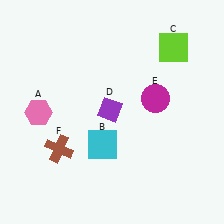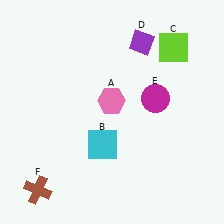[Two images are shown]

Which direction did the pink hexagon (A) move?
The pink hexagon (A) moved right.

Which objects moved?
The objects that moved are: the pink hexagon (A), the purple diamond (D), the brown cross (F).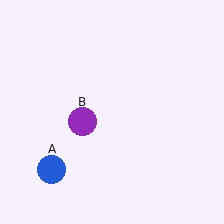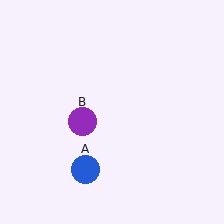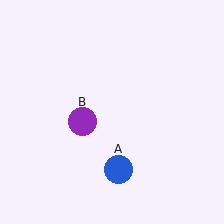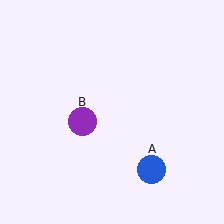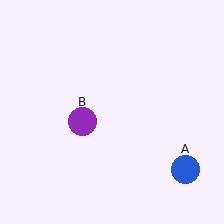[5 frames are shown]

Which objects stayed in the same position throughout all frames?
Purple circle (object B) remained stationary.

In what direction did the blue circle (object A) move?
The blue circle (object A) moved right.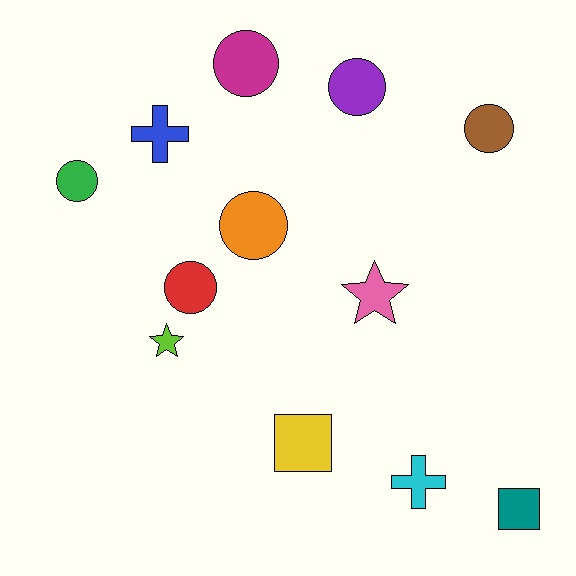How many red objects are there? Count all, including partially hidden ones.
There is 1 red object.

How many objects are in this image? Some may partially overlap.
There are 12 objects.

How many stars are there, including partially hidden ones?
There are 2 stars.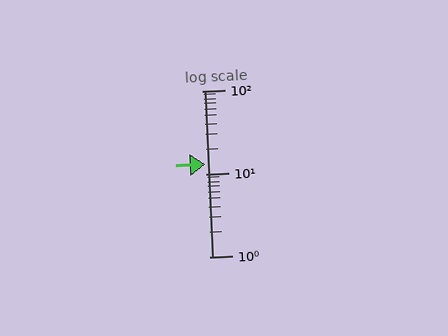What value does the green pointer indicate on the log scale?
The pointer indicates approximately 13.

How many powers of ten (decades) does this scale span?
The scale spans 2 decades, from 1 to 100.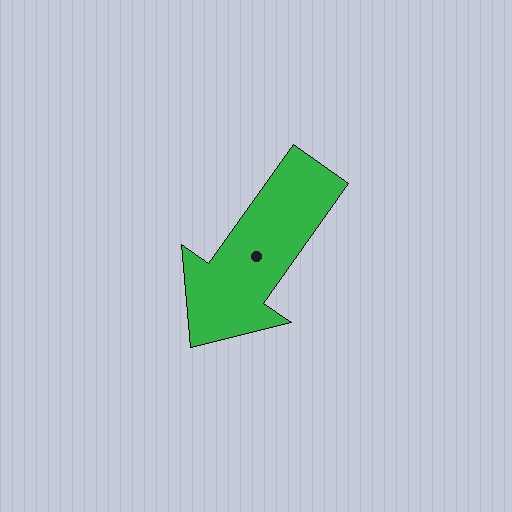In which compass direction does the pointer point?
Southwest.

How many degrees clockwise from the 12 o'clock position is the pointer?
Approximately 215 degrees.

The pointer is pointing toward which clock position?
Roughly 7 o'clock.